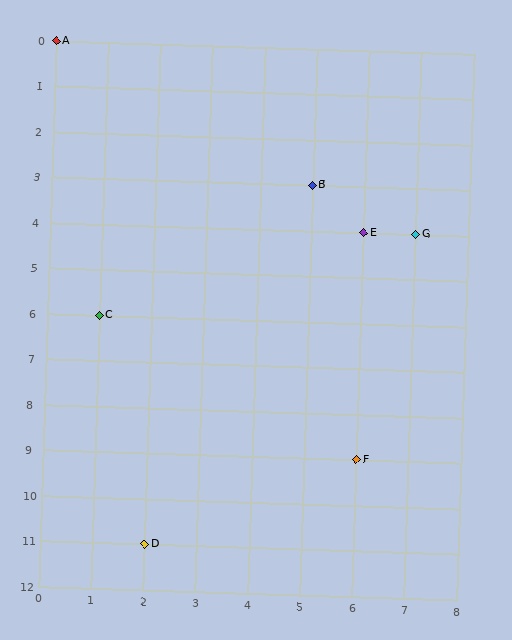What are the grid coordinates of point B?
Point B is at grid coordinates (5, 3).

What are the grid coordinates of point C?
Point C is at grid coordinates (1, 6).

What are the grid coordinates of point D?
Point D is at grid coordinates (2, 11).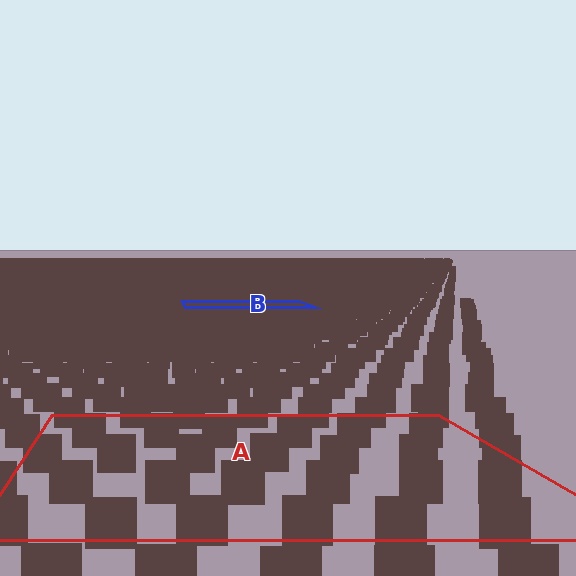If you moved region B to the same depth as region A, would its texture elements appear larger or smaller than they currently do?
They would appear larger. At a closer depth, the same texture elements are projected at a bigger on-screen size.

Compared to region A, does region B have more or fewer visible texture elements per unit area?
Region B has more texture elements per unit area — they are packed more densely because it is farther away.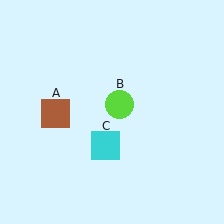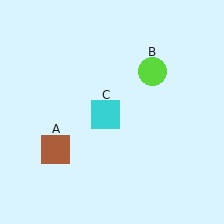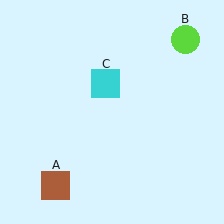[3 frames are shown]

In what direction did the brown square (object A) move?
The brown square (object A) moved down.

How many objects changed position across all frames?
3 objects changed position: brown square (object A), lime circle (object B), cyan square (object C).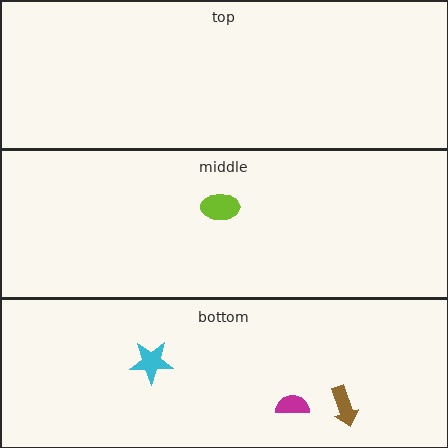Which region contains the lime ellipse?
The middle region.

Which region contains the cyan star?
The bottom region.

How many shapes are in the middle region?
1.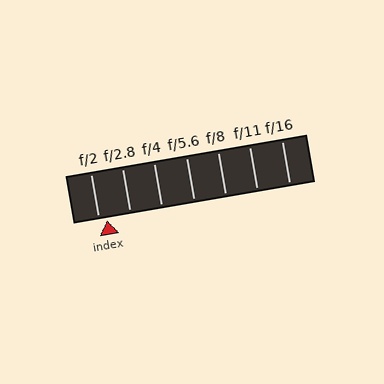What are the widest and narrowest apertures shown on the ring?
The widest aperture shown is f/2 and the narrowest is f/16.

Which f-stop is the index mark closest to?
The index mark is closest to f/2.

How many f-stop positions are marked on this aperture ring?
There are 7 f-stop positions marked.